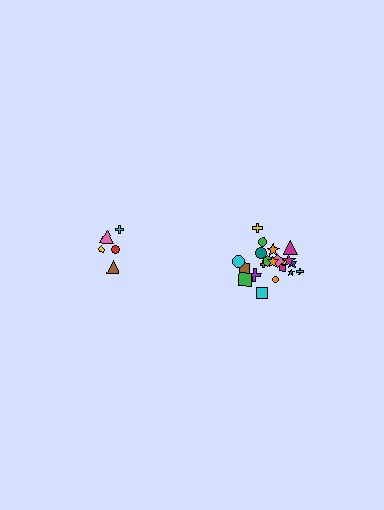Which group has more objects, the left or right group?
The right group.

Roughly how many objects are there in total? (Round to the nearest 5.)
Roughly 25 objects in total.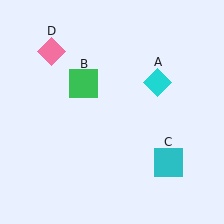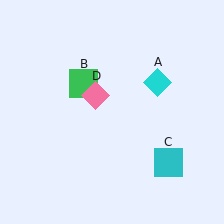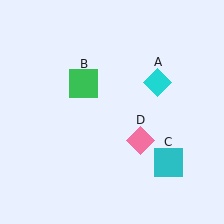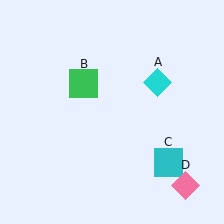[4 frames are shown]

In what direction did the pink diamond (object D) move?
The pink diamond (object D) moved down and to the right.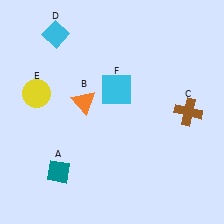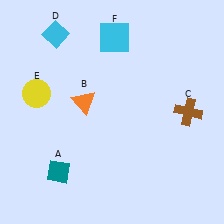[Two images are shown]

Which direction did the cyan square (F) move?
The cyan square (F) moved up.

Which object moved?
The cyan square (F) moved up.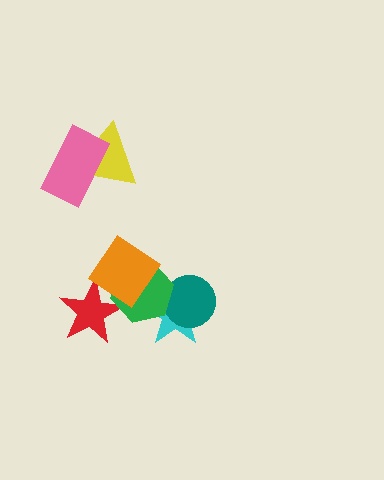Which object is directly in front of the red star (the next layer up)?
The green hexagon is directly in front of the red star.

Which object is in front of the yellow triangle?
The pink rectangle is in front of the yellow triangle.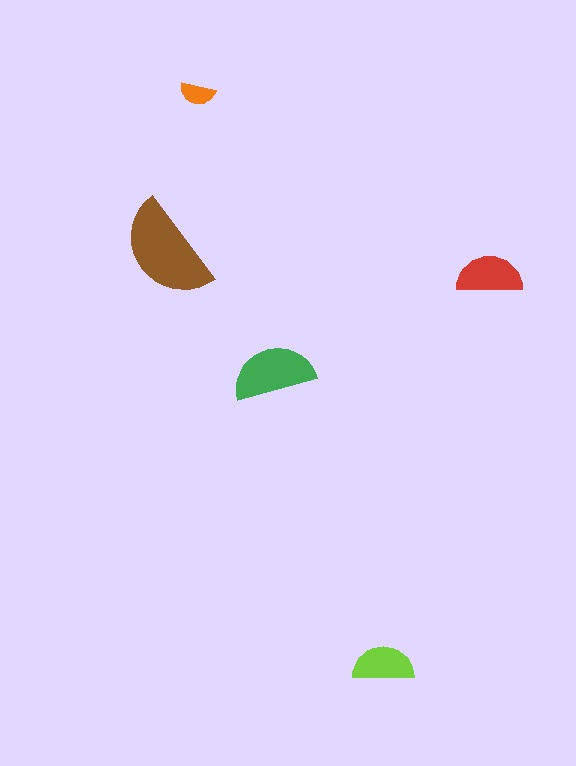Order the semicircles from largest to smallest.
the brown one, the green one, the red one, the lime one, the orange one.